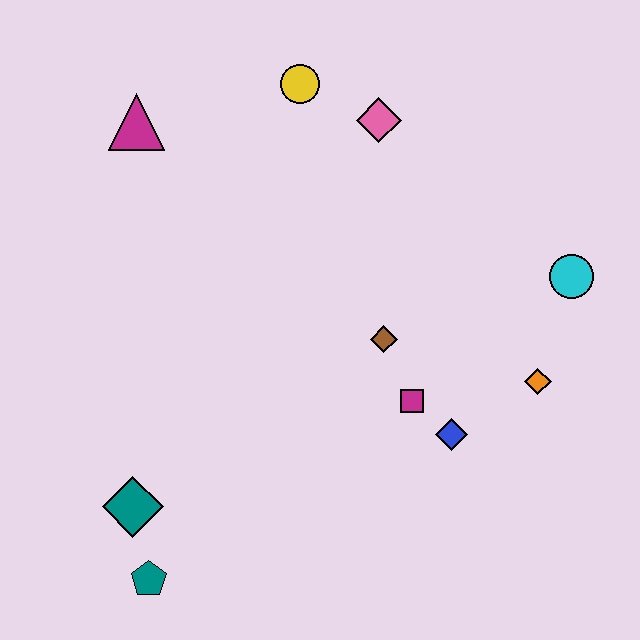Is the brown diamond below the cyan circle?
Yes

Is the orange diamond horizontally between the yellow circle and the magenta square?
No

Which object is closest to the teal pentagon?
The teal diamond is closest to the teal pentagon.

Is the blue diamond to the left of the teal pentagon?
No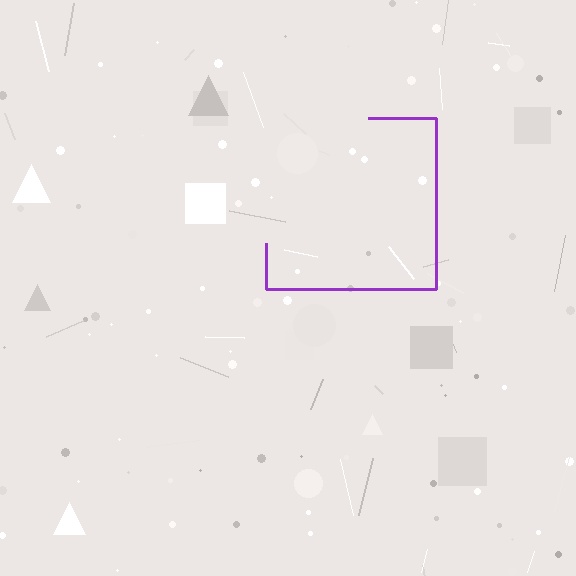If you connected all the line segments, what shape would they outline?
They would outline a square.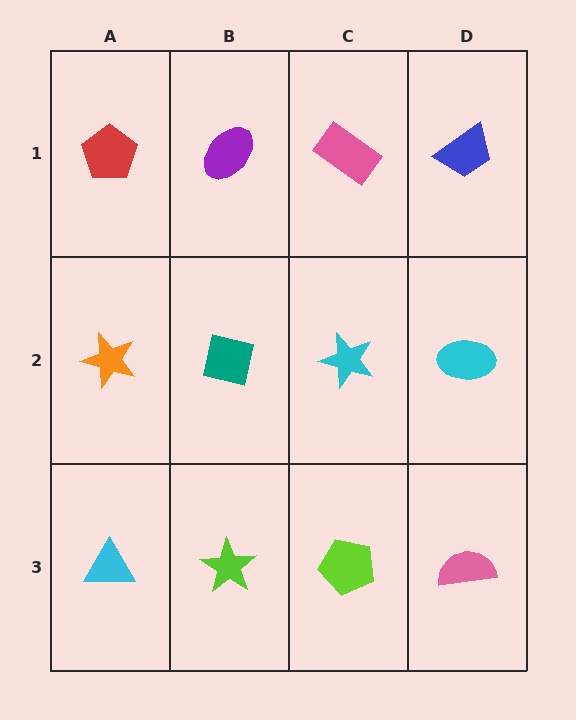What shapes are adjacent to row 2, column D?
A blue trapezoid (row 1, column D), a pink semicircle (row 3, column D), a cyan star (row 2, column C).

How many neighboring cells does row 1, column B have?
3.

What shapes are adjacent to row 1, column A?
An orange star (row 2, column A), a purple ellipse (row 1, column B).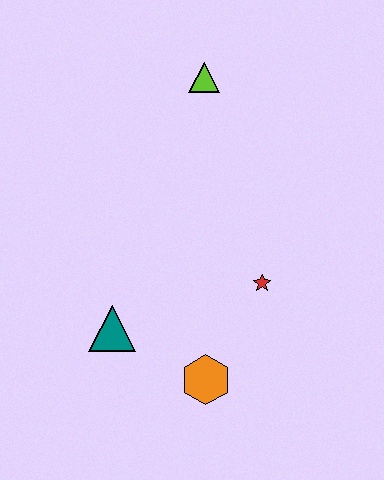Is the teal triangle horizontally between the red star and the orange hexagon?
No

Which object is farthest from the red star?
The lime triangle is farthest from the red star.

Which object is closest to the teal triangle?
The orange hexagon is closest to the teal triangle.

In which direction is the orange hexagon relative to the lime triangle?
The orange hexagon is below the lime triangle.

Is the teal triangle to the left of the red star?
Yes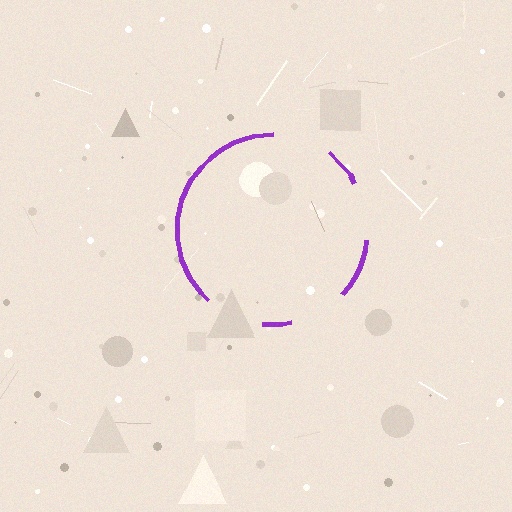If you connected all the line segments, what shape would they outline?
They would outline a circle.